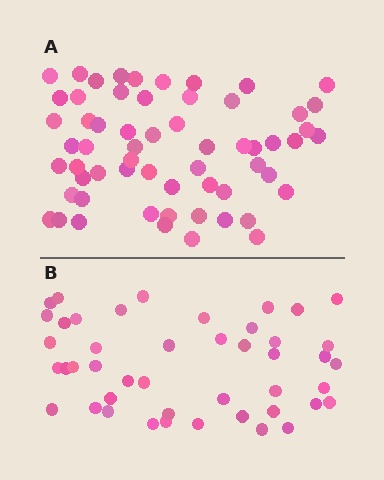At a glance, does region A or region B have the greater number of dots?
Region A (the top region) has more dots.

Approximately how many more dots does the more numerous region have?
Region A has approximately 15 more dots than region B.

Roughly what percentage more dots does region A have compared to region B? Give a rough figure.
About 35% more.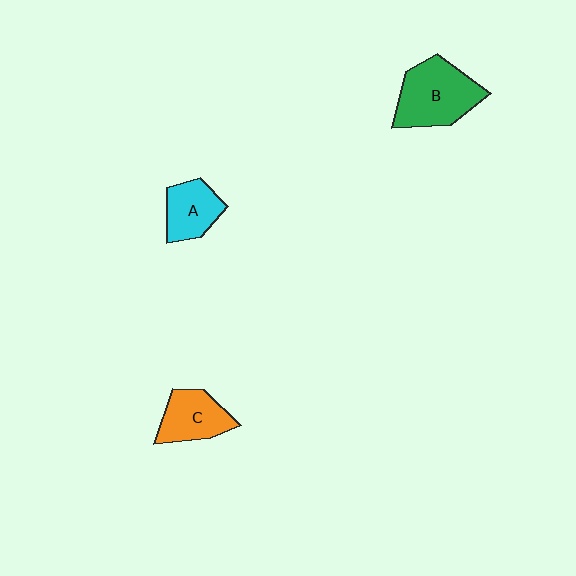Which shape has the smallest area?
Shape A (cyan).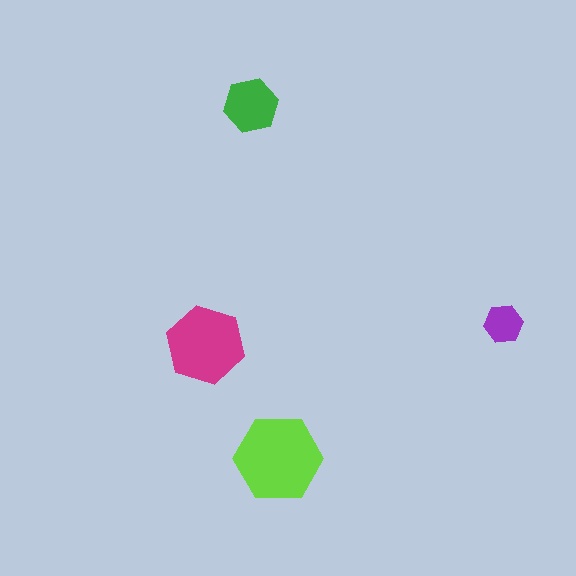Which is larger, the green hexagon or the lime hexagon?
The lime one.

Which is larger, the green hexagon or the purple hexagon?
The green one.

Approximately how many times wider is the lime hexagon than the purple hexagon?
About 2 times wider.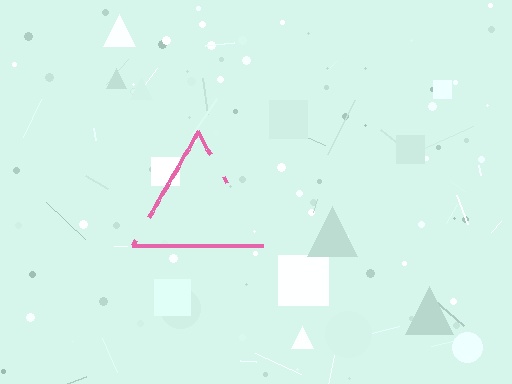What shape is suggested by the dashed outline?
The dashed outline suggests a triangle.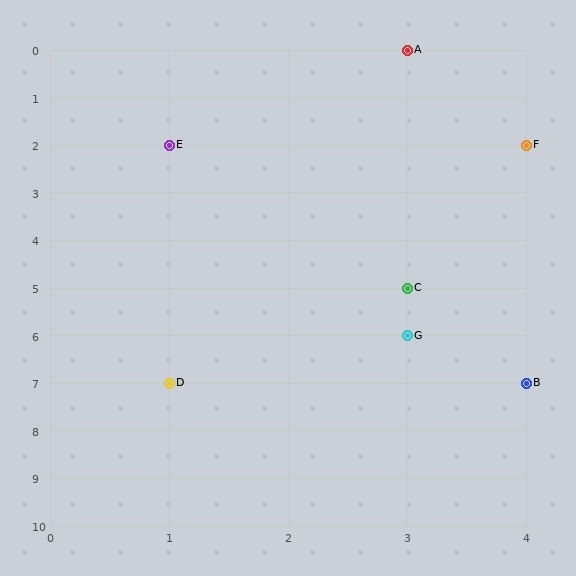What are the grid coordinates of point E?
Point E is at grid coordinates (1, 2).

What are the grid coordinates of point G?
Point G is at grid coordinates (3, 6).